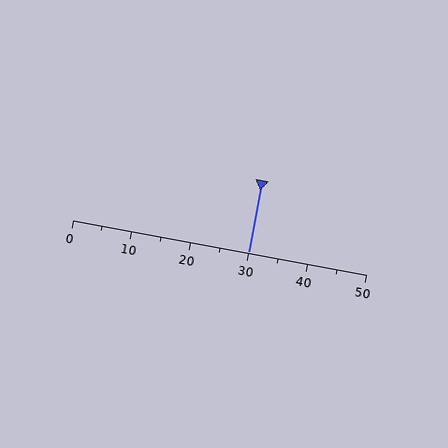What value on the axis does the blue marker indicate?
The marker indicates approximately 30.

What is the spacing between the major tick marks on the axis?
The major ticks are spaced 10 apart.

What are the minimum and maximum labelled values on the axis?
The axis runs from 0 to 50.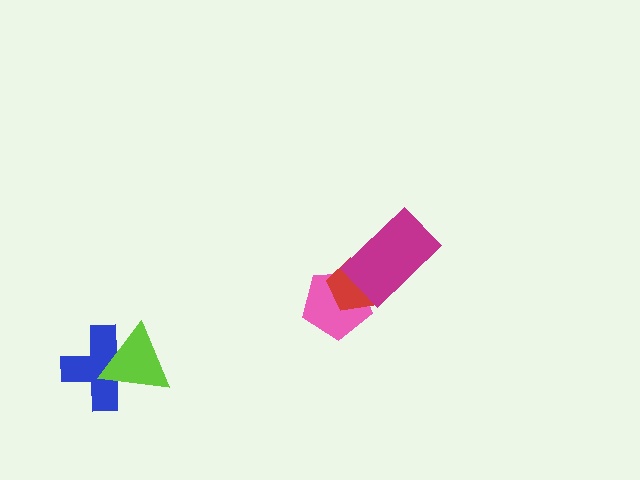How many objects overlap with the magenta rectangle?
2 objects overlap with the magenta rectangle.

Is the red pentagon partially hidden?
Yes, it is partially covered by another shape.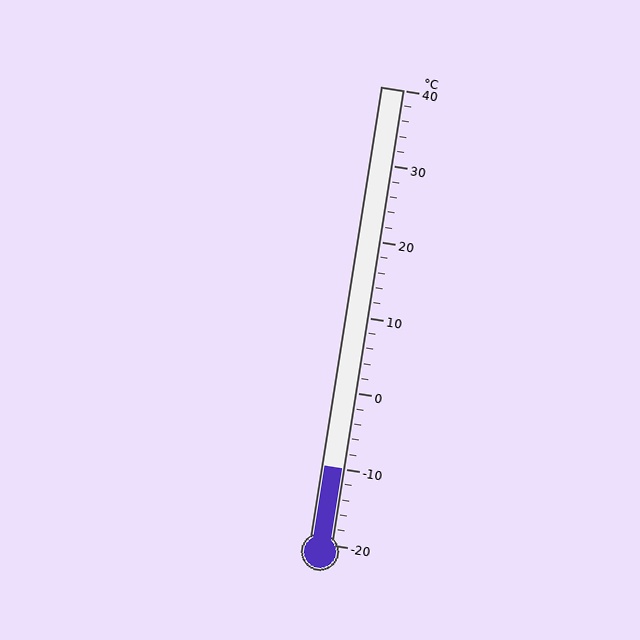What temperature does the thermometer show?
The thermometer shows approximately -10°C.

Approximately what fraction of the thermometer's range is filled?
The thermometer is filled to approximately 15% of its range.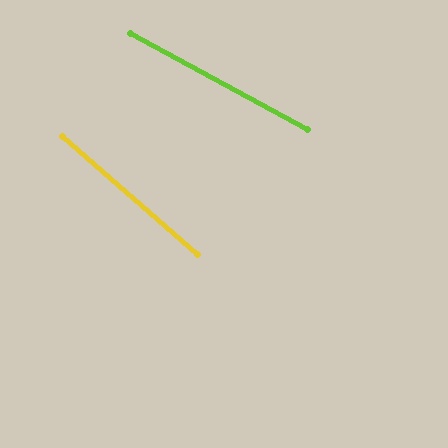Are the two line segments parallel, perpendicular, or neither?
Neither parallel nor perpendicular — they differ by about 13°.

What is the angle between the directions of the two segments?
Approximately 13 degrees.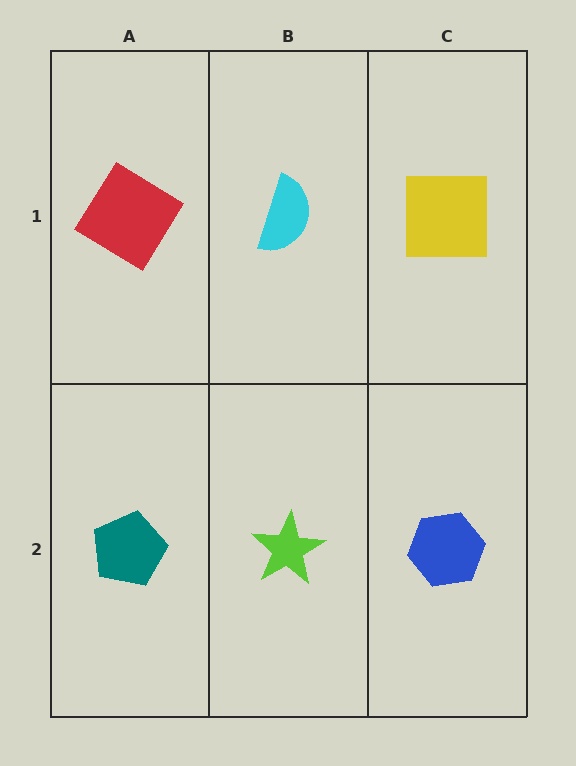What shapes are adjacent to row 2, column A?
A red diamond (row 1, column A), a lime star (row 2, column B).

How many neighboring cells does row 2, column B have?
3.